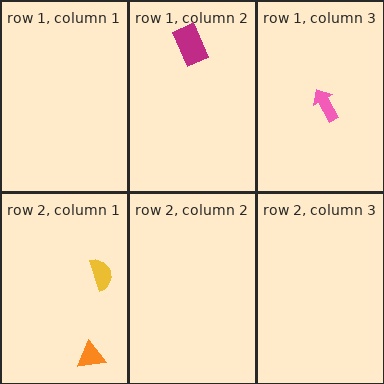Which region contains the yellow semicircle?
The row 2, column 1 region.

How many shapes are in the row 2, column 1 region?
2.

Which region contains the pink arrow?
The row 1, column 3 region.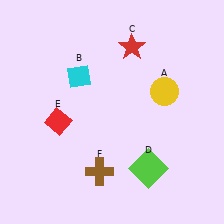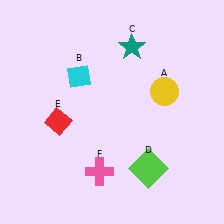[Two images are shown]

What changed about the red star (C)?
In Image 1, C is red. In Image 2, it changed to teal.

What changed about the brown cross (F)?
In Image 1, F is brown. In Image 2, it changed to pink.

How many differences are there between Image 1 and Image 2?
There are 2 differences between the two images.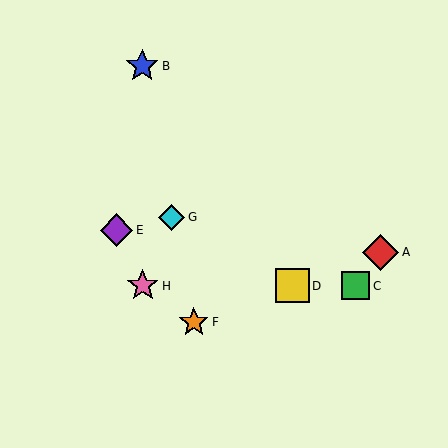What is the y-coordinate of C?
Object C is at y≈286.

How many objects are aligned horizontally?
3 objects (C, D, H) are aligned horizontally.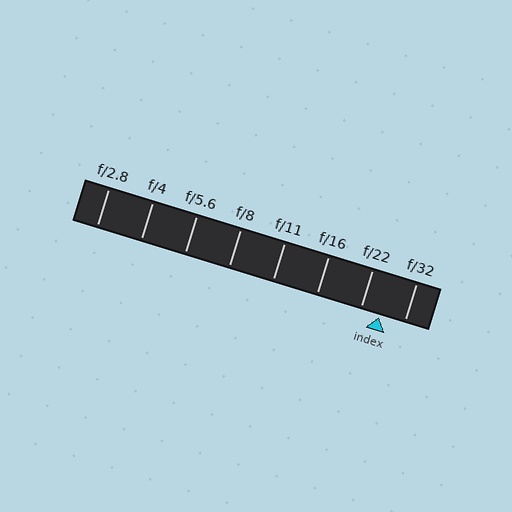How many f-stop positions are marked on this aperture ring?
There are 8 f-stop positions marked.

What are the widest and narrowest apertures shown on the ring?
The widest aperture shown is f/2.8 and the narrowest is f/32.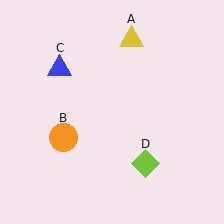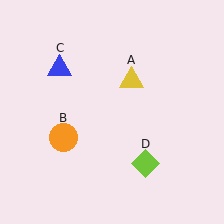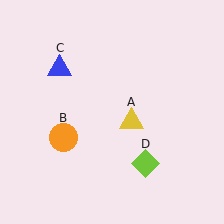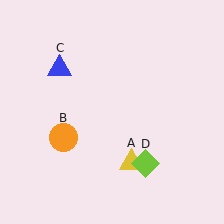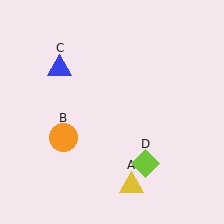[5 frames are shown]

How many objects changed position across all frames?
1 object changed position: yellow triangle (object A).